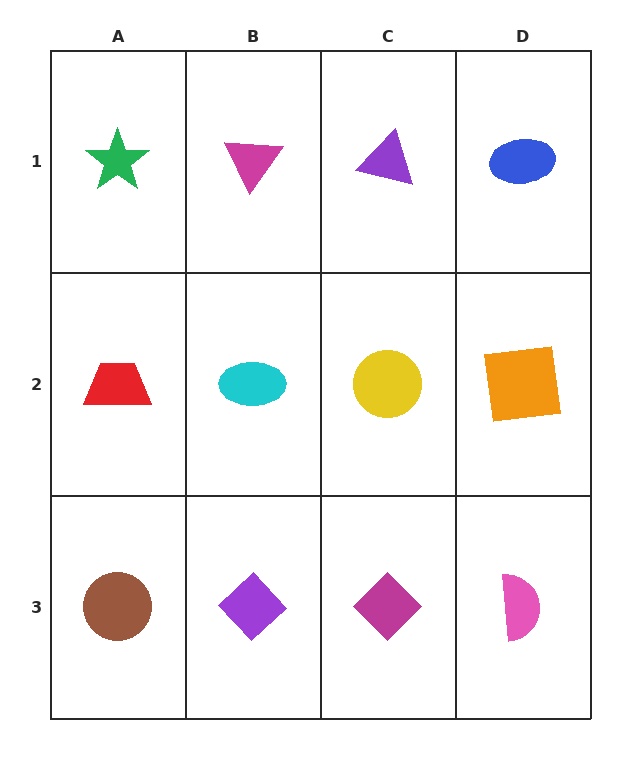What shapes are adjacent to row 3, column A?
A red trapezoid (row 2, column A), a purple diamond (row 3, column B).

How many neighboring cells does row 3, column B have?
3.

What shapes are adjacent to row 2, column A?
A green star (row 1, column A), a brown circle (row 3, column A), a cyan ellipse (row 2, column B).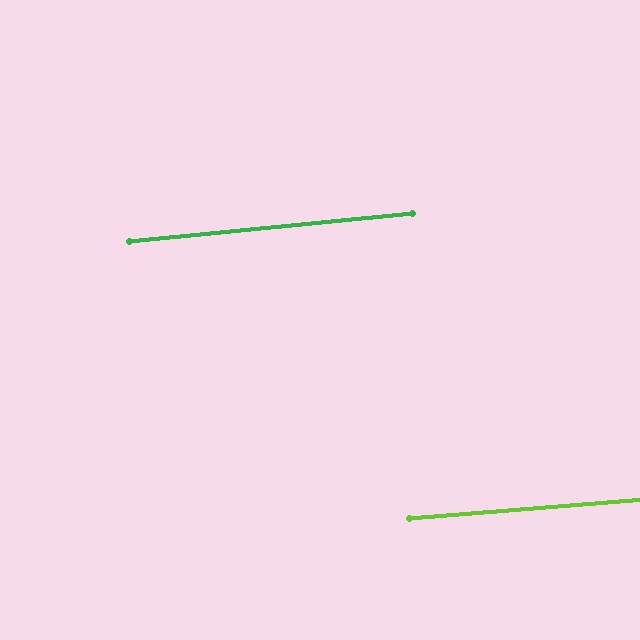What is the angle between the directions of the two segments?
Approximately 1 degree.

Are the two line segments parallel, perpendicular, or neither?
Parallel — their directions differ by only 1.2°.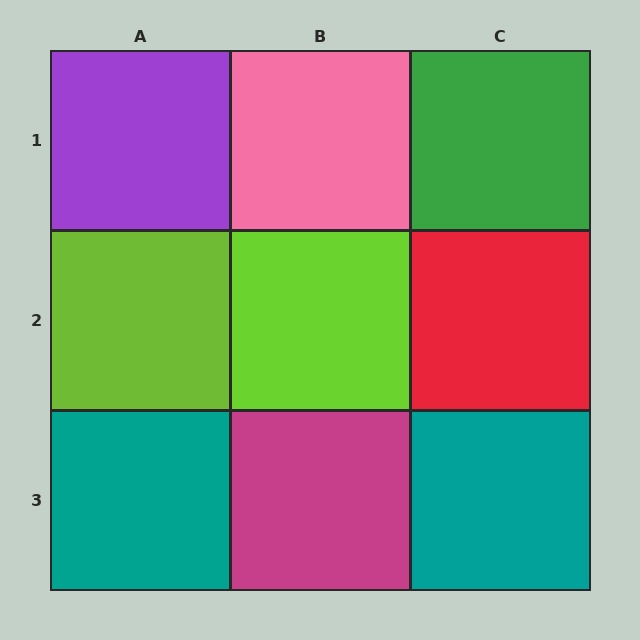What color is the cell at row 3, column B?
Magenta.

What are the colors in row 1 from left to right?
Purple, pink, green.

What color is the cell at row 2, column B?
Lime.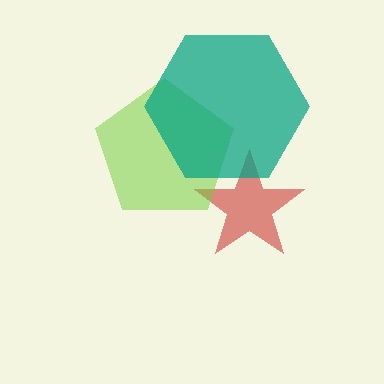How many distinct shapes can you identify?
There are 3 distinct shapes: a red star, a lime pentagon, a teal hexagon.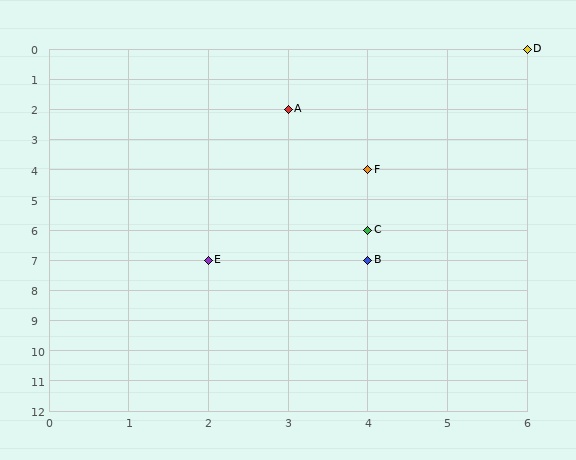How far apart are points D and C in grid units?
Points D and C are 2 columns and 6 rows apart (about 6.3 grid units diagonally).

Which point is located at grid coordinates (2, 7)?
Point E is at (2, 7).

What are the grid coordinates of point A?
Point A is at grid coordinates (3, 2).